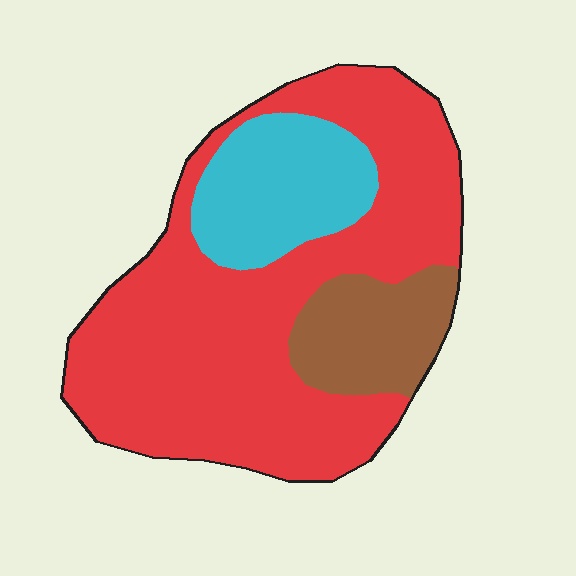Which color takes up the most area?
Red, at roughly 65%.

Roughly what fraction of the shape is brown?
Brown takes up less than a sixth of the shape.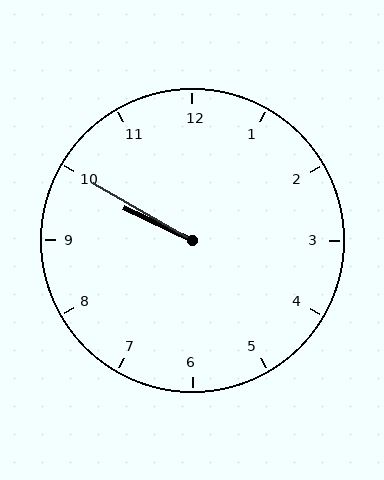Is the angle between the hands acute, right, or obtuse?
It is acute.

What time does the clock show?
9:50.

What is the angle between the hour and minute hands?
Approximately 5 degrees.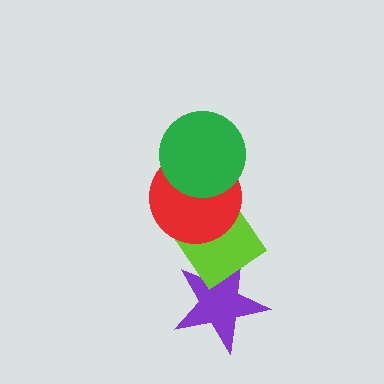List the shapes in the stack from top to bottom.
From top to bottom: the green circle, the red circle, the lime diamond, the purple star.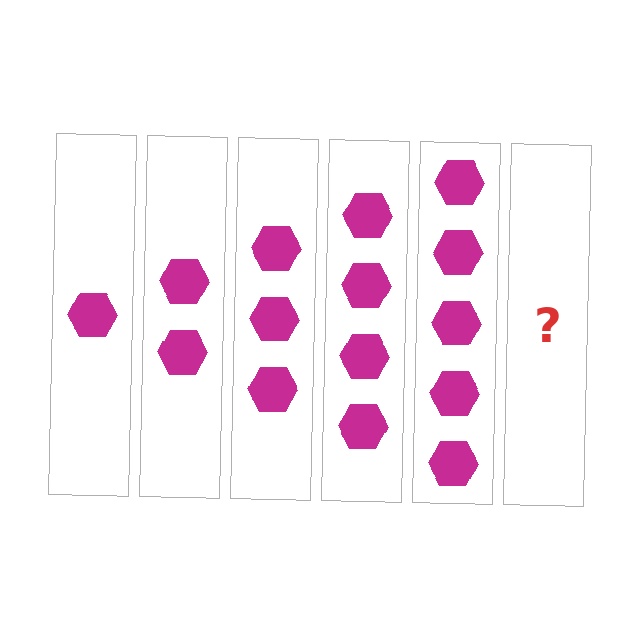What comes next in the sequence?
The next element should be 6 hexagons.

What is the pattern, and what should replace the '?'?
The pattern is that each step adds one more hexagon. The '?' should be 6 hexagons.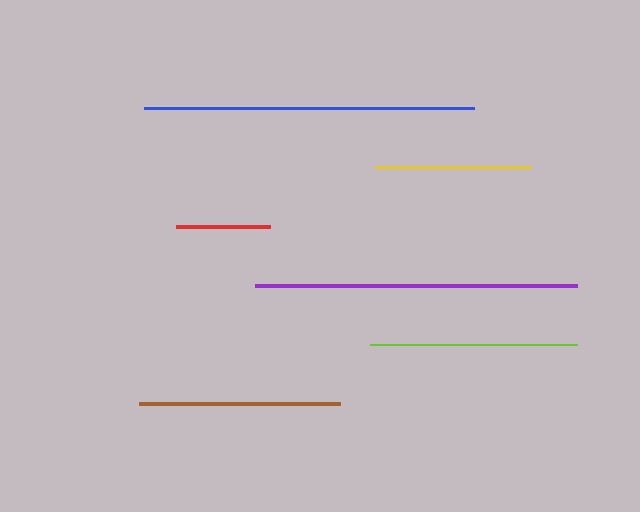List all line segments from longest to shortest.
From longest to shortest: blue, purple, lime, brown, yellow, red.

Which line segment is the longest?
The blue line is the longest at approximately 330 pixels.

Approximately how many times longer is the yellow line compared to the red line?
The yellow line is approximately 1.7 times the length of the red line.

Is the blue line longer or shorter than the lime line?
The blue line is longer than the lime line.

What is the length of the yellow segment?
The yellow segment is approximately 156 pixels long.